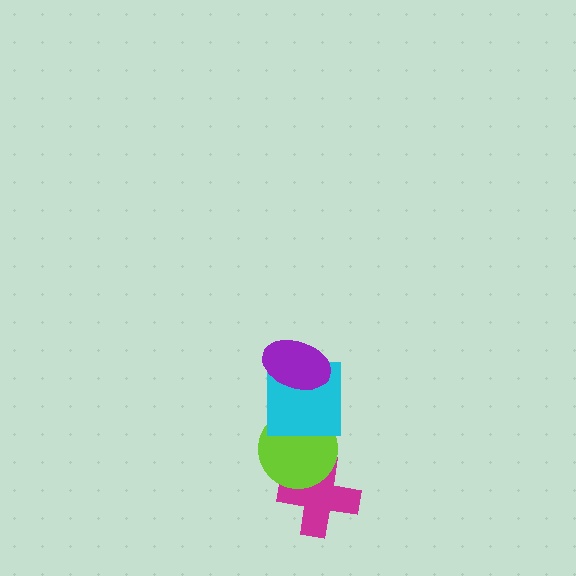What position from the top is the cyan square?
The cyan square is 2nd from the top.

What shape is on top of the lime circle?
The cyan square is on top of the lime circle.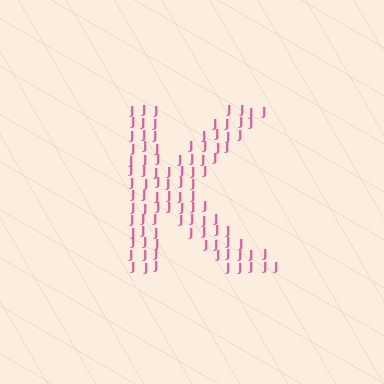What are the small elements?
The small elements are letter J's.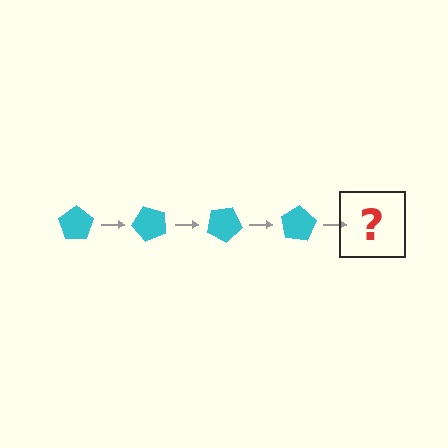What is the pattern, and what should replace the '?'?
The pattern is that the pentagon rotates 50 degrees each step. The '?' should be a cyan pentagon rotated 200 degrees.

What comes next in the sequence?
The next element should be a cyan pentagon rotated 200 degrees.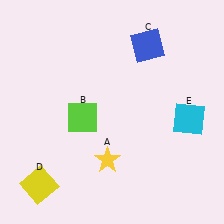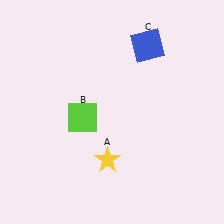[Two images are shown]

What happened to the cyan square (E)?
The cyan square (E) was removed in Image 2. It was in the bottom-right area of Image 1.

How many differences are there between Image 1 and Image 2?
There are 2 differences between the two images.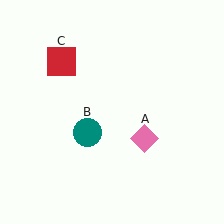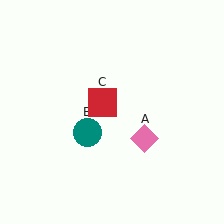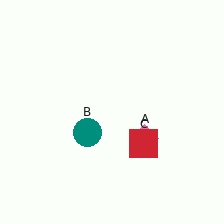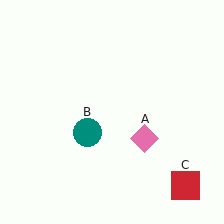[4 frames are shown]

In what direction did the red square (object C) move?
The red square (object C) moved down and to the right.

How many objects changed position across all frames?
1 object changed position: red square (object C).